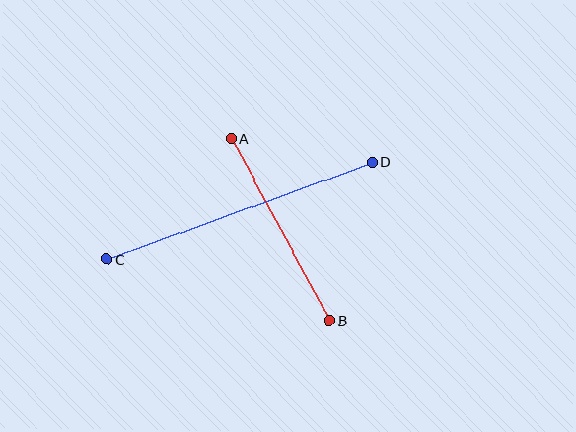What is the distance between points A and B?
The distance is approximately 206 pixels.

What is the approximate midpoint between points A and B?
The midpoint is at approximately (280, 230) pixels.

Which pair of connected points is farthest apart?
Points C and D are farthest apart.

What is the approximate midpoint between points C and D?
The midpoint is at approximately (239, 211) pixels.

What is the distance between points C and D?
The distance is approximately 282 pixels.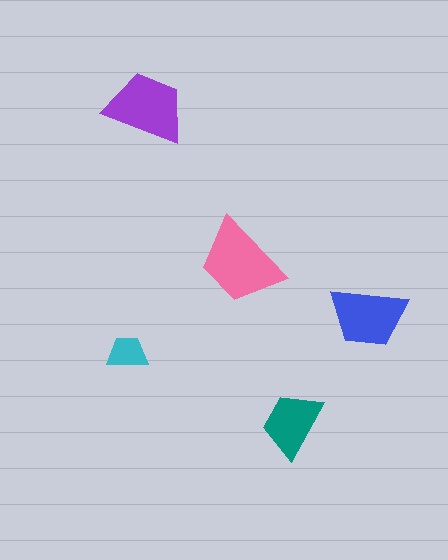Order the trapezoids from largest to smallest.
the pink one, the purple one, the blue one, the teal one, the cyan one.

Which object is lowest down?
The teal trapezoid is bottommost.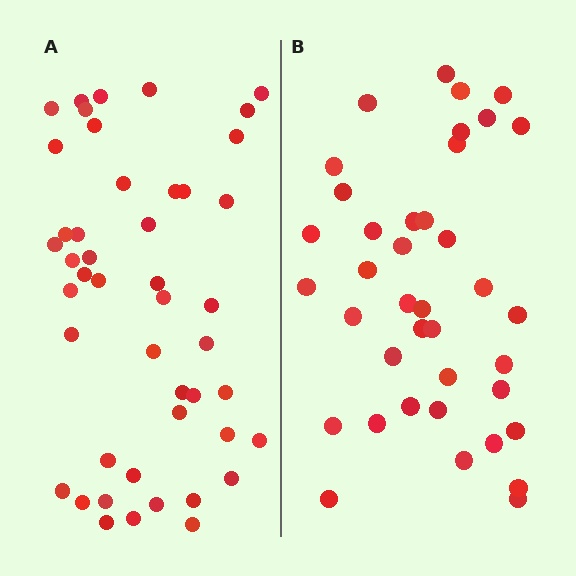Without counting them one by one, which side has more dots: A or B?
Region A (the left region) has more dots.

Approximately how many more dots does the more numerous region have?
Region A has roughly 8 or so more dots than region B.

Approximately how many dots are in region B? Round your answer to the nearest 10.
About 40 dots. (The exact count is 39, which rounds to 40.)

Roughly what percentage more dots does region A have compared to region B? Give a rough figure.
About 20% more.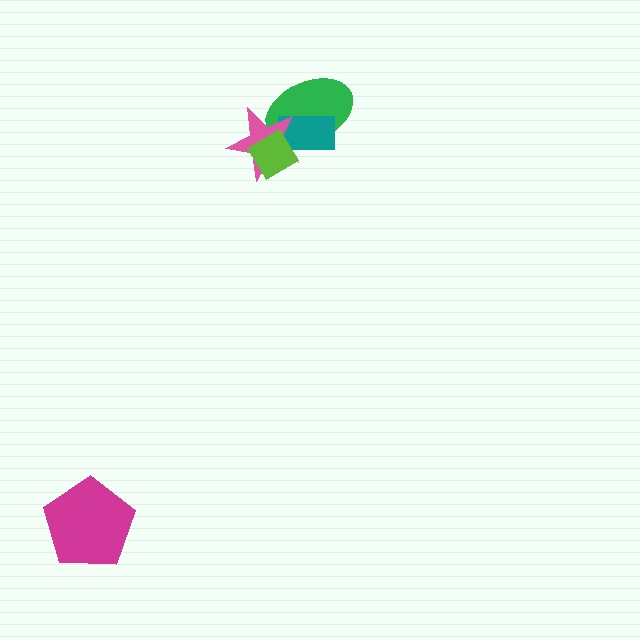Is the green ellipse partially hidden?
Yes, it is partially covered by another shape.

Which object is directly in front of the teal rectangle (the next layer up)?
The pink star is directly in front of the teal rectangle.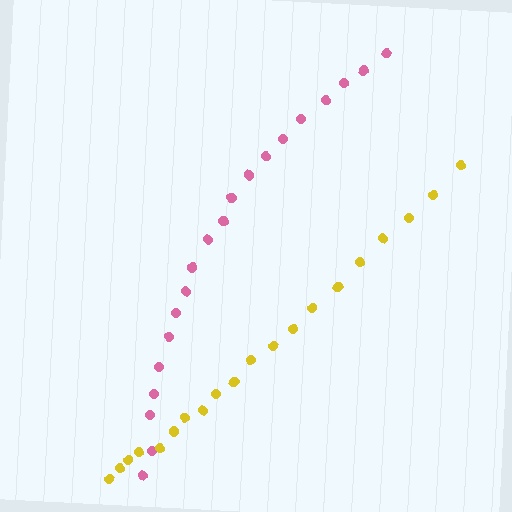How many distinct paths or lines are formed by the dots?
There are 2 distinct paths.